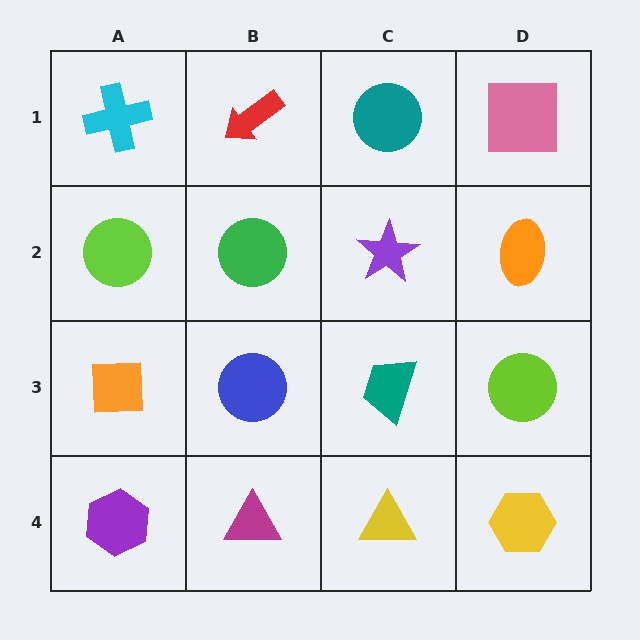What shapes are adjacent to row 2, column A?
A cyan cross (row 1, column A), an orange square (row 3, column A), a green circle (row 2, column B).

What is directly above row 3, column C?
A purple star.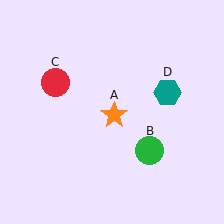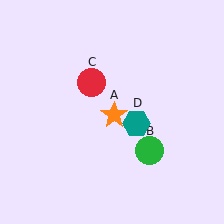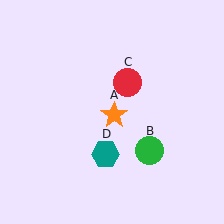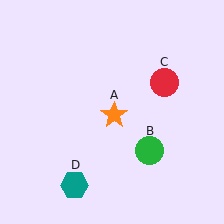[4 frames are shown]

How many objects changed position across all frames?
2 objects changed position: red circle (object C), teal hexagon (object D).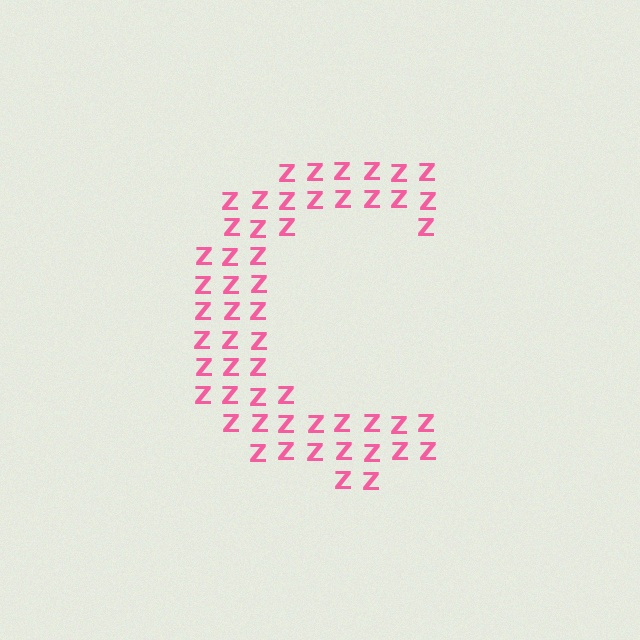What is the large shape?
The large shape is the letter C.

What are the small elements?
The small elements are letter Z's.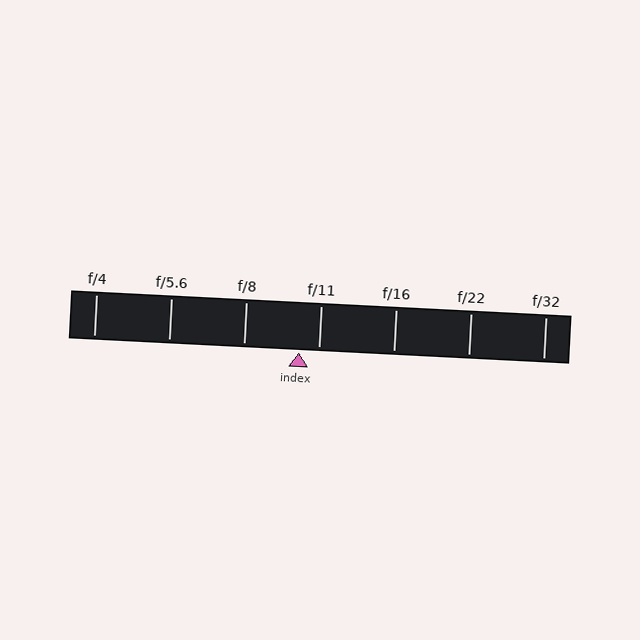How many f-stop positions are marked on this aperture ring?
There are 7 f-stop positions marked.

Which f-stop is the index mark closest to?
The index mark is closest to f/11.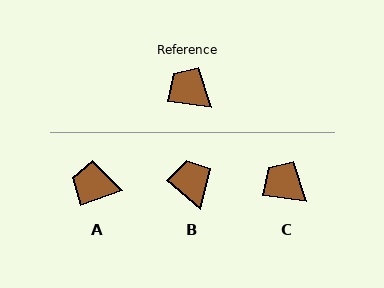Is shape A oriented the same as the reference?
No, it is off by about 27 degrees.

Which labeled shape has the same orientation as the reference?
C.